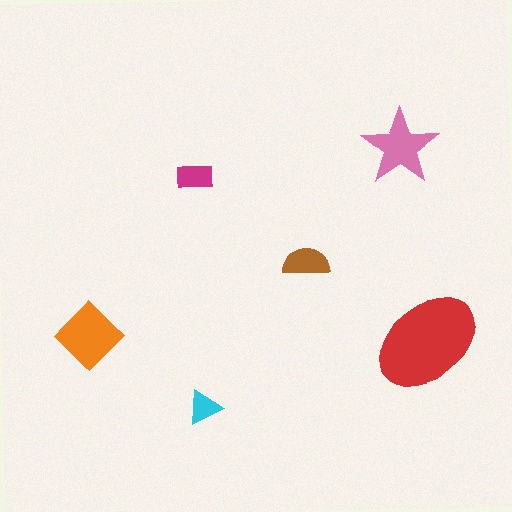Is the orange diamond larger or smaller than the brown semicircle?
Larger.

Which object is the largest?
The red ellipse.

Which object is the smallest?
The cyan triangle.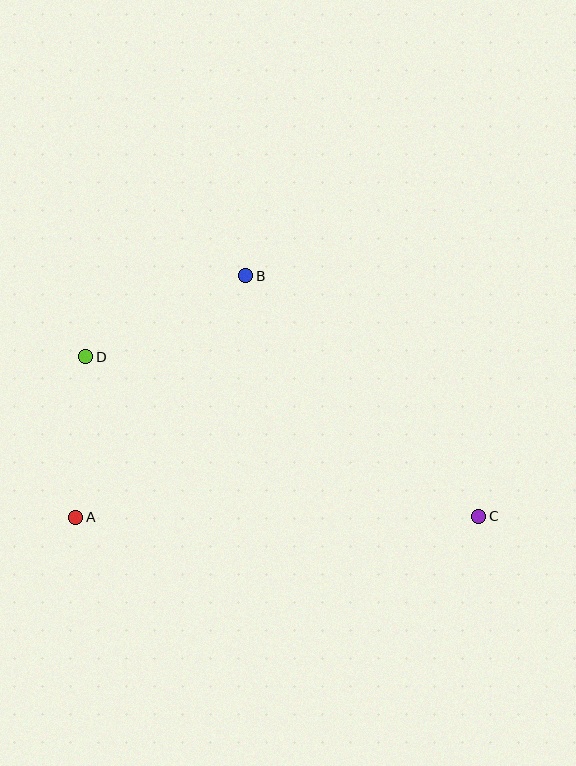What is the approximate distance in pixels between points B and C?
The distance between B and C is approximately 335 pixels.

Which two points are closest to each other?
Points A and D are closest to each other.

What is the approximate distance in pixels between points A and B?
The distance between A and B is approximately 296 pixels.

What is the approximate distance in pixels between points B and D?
The distance between B and D is approximately 179 pixels.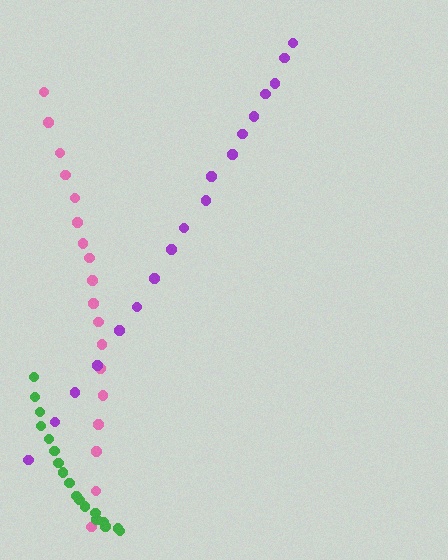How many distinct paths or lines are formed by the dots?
There are 3 distinct paths.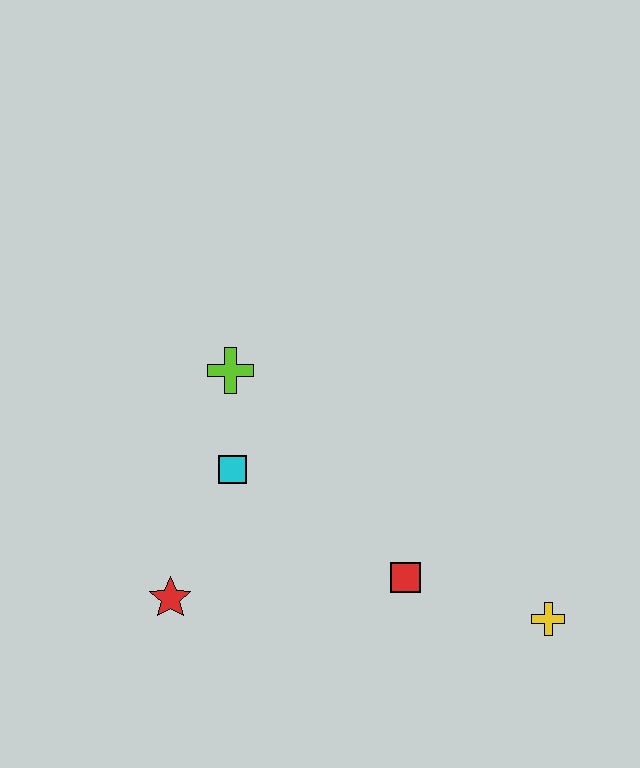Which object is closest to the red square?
The yellow cross is closest to the red square.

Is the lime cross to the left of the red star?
No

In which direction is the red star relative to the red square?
The red star is to the left of the red square.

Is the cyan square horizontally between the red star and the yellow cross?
Yes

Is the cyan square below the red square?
No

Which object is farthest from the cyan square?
The yellow cross is farthest from the cyan square.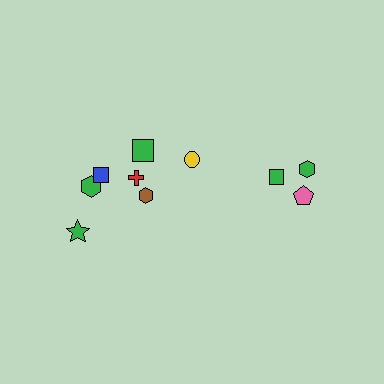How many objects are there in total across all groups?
There are 10 objects.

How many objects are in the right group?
There are 3 objects.